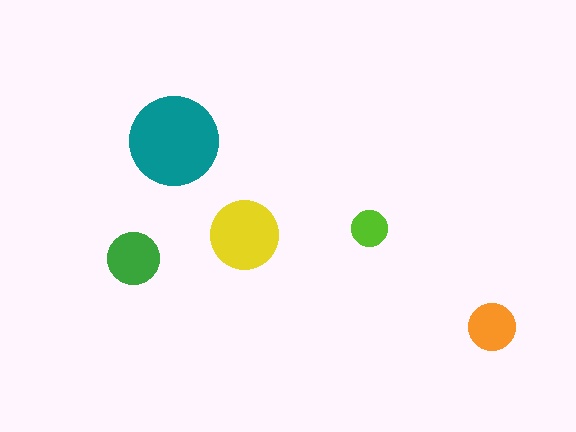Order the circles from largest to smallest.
the teal one, the yellow one, the green one, the orange one, the lime one.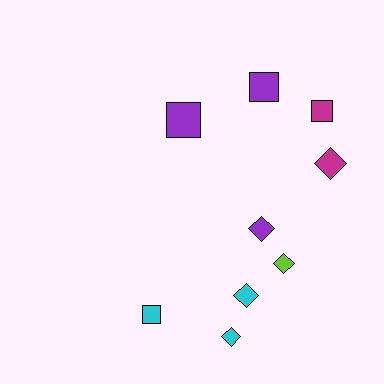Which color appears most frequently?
Purple, with 3 objects.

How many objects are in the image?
There are 9 objects.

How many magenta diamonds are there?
There is 1 magenta diamond.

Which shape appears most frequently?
Diamond, with 5 objects.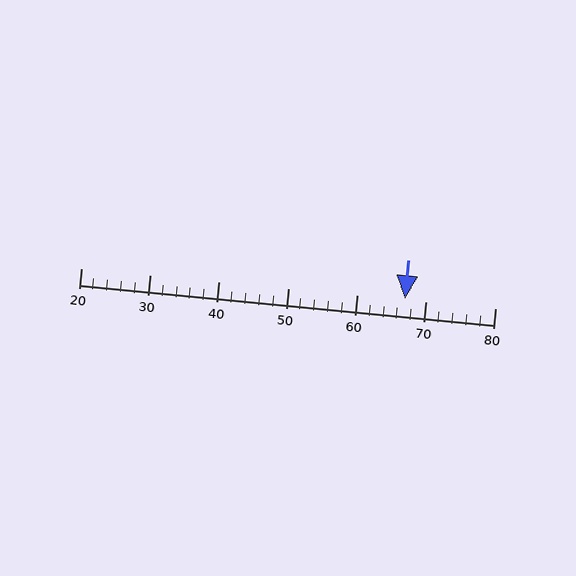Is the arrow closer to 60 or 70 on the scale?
The arrow is closer to 70.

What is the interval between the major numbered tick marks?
The major tick marks are spaced 10 units apart.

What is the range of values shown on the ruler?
The ruler shows values from 20 to 80.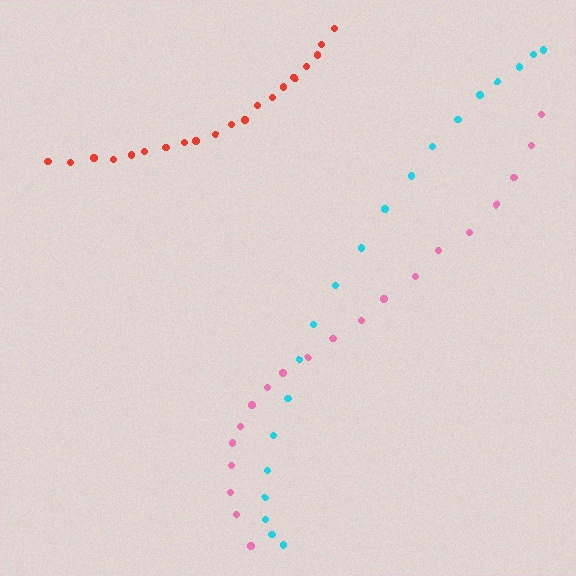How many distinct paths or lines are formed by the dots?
There are 3 distinct paths.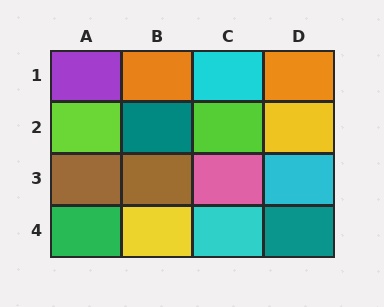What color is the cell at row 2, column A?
Lime.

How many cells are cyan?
3 cells are cyan.